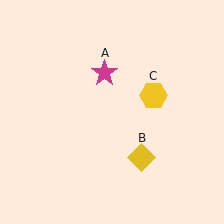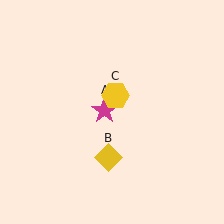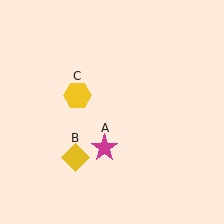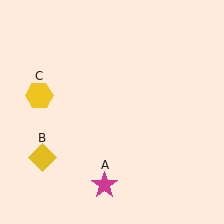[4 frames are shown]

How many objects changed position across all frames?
3 objects changed position: magenta star (object A), yellow diamond (object B), yellow hexagon (object C).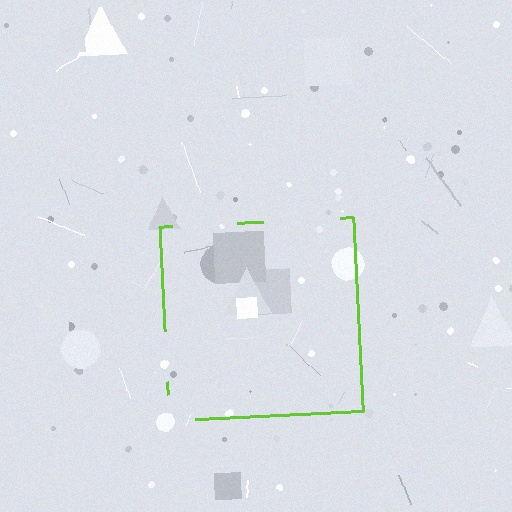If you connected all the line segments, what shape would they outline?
They would outline a square.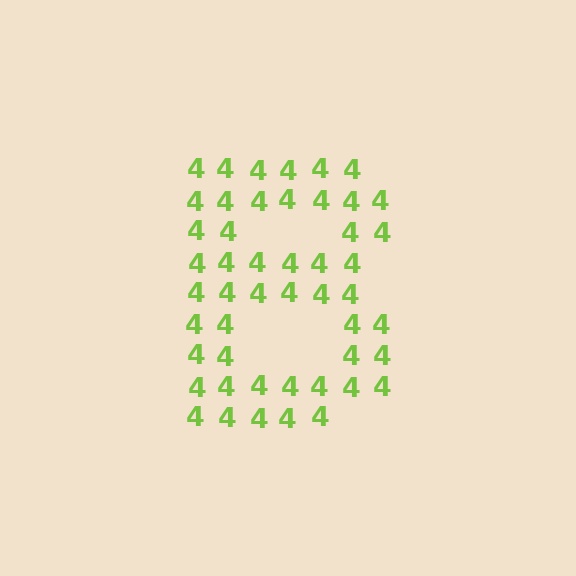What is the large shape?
The large shape is the letter B.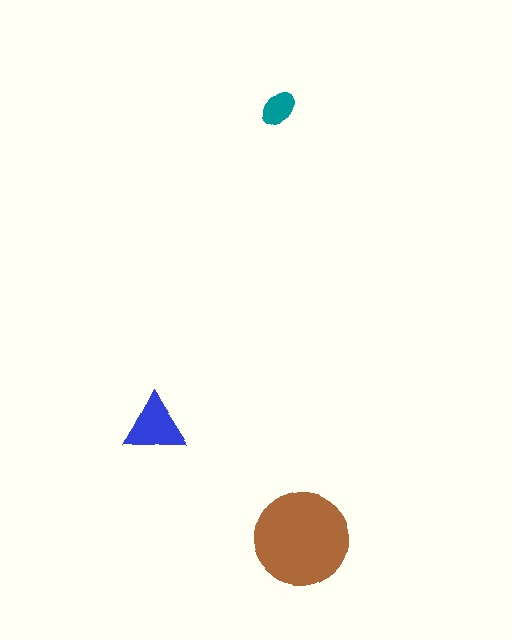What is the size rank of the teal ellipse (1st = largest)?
3rd.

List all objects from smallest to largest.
The teal ellipse, the blue triangle, the brown circle.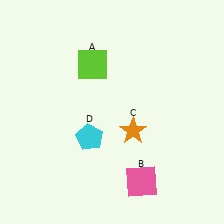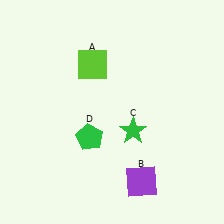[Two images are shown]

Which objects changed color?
B changed from pink to purple. C changed from orange to green. D changed from cyan to green.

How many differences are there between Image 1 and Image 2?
There are 3 differences between the two images.